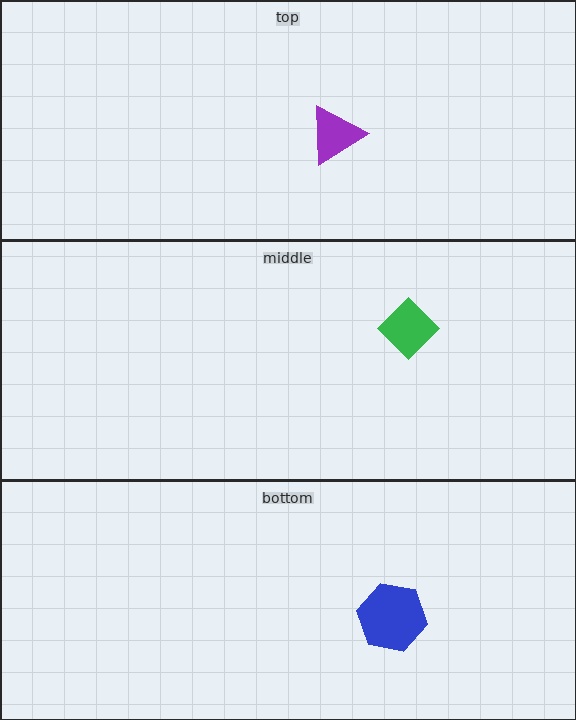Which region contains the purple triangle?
The top region.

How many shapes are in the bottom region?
1.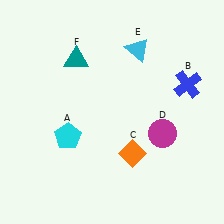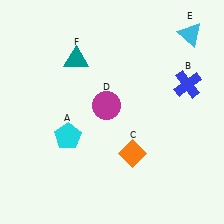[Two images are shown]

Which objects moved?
The objects that moved are: the magenta circle (D), the cyan triangle (E).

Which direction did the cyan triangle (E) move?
The cyan triangle (E) moved right.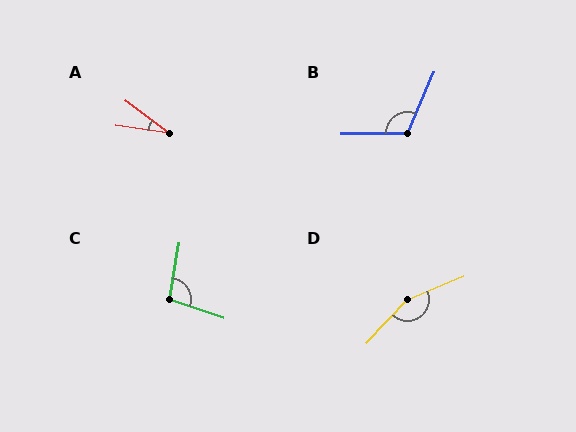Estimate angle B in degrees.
Approximately 114 degrees.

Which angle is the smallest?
A, at approximately 29 degrees.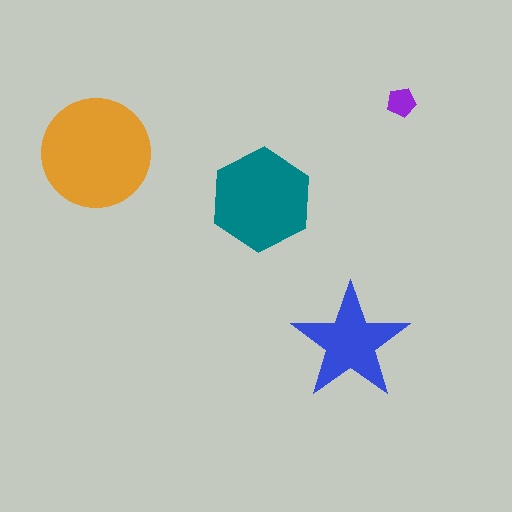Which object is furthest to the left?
The orange circle is leftmost.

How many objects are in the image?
There are 4 objects in the image.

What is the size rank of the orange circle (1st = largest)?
1st.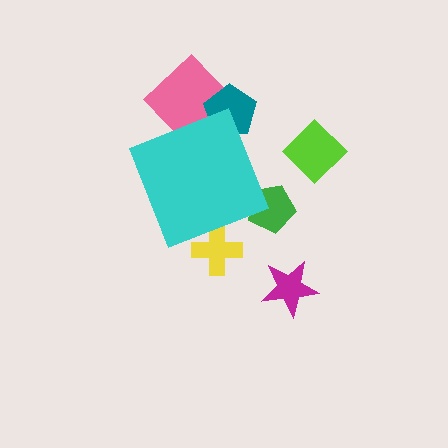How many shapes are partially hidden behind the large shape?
4 shapes are partially hidden.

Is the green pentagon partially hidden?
Yes, the green pentagon is partially hidden behind the cyan diamond.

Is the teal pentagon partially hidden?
Yes, the teal pentagon is partially hidden behind the cyan diamond.